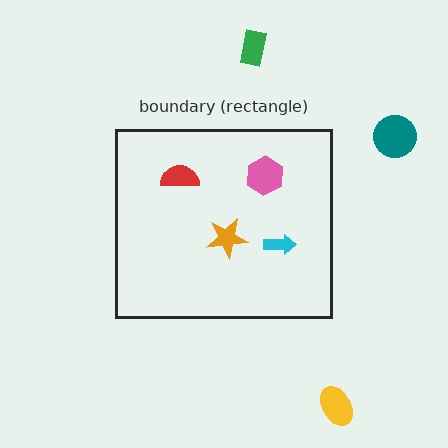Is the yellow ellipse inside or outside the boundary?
Outside.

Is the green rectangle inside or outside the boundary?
Outside.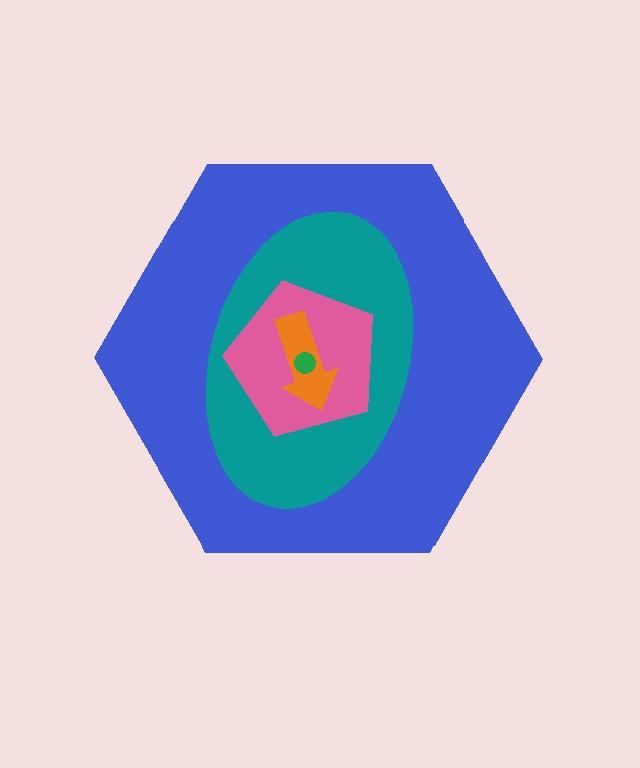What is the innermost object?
The green circle.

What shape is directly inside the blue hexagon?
The teal ellipse.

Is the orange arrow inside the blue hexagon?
Yes.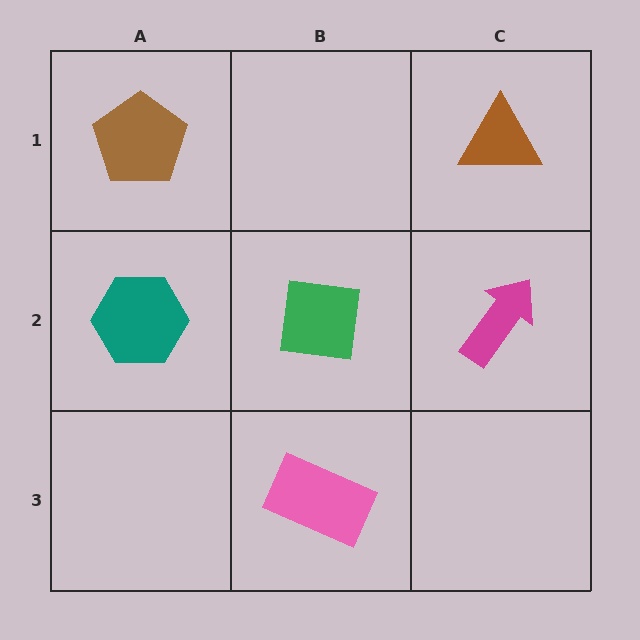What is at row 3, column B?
A pink rectangle.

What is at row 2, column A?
A teal hexagon.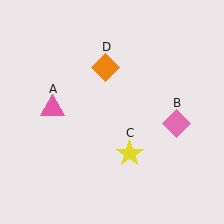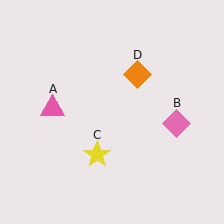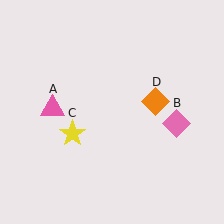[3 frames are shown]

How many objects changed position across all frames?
2 objects changed position: yellow star (object C), orange diamond (object D).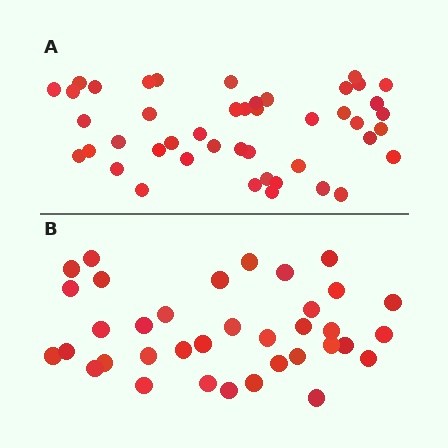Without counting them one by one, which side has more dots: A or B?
Region A (the top region) has more dots.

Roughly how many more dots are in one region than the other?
Region A has roughly 8 or so more dots than region B.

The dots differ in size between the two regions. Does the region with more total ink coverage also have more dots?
No. Region B has more total ink coverage because its dots are larger, but region A actually contains more individual dots. Total area can be misleading — the number of items is what matters here.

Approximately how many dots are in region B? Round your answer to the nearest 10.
About 40 dots. (The exact count is 36, which rounds to 40.)